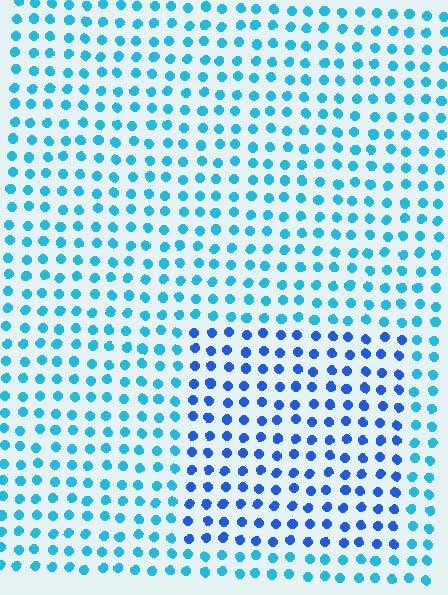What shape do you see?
I see a rectangle.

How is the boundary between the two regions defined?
The boundary is defined purely by a slight shift in hue (about 30 degrees). Spacing, size, and orientation are identical on both sides.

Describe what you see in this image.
The image is filled with small cyan elements in a uniform arrangement. A rectangle-shaped region is visible where the elements are tinted to a slightly different hue, forming a subtle color boundary.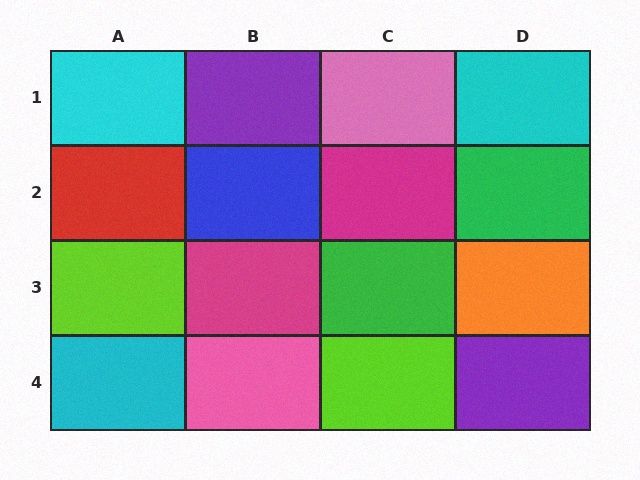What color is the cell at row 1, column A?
Cyan.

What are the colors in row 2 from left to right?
Red, blue, magenta, green.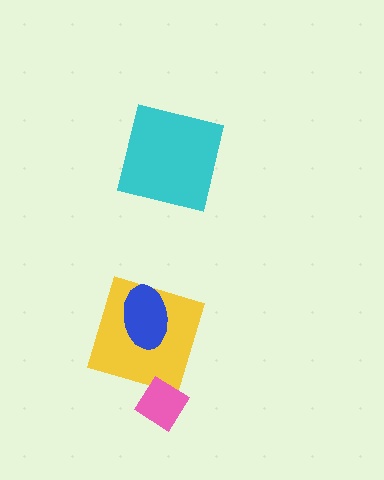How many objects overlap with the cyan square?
0 objects overlap with the cyan square.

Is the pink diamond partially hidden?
No, no other shape covers it.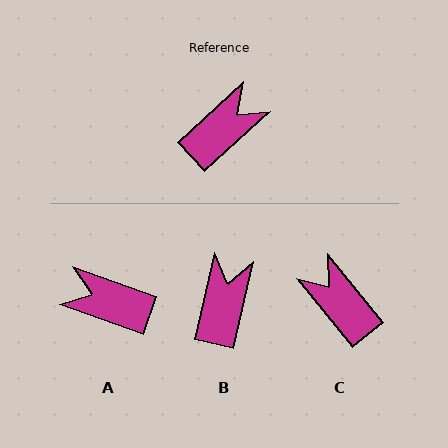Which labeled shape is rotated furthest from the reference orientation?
A, about 118 degrees away.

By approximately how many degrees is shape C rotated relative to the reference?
Approximately 86 degrees counter-clockwise.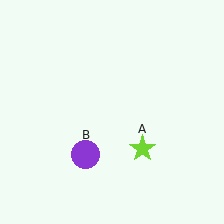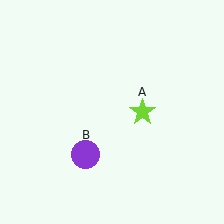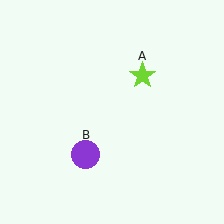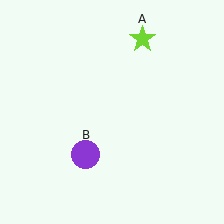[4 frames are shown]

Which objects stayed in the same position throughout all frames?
Purple circle (object B) remained stationary.